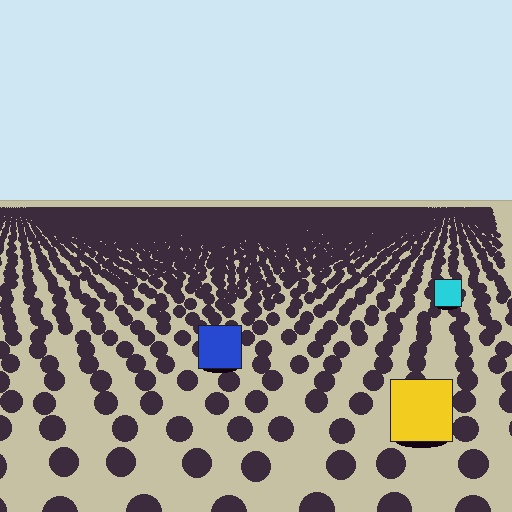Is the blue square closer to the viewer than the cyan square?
Yes. The blue square is closer — you can tell from the texture gradient: the ground texture is coarser near it.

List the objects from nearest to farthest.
From nearest to farthest: the yellow square, the blue square, the cyan square.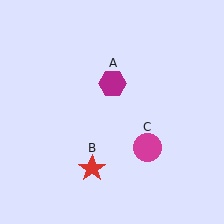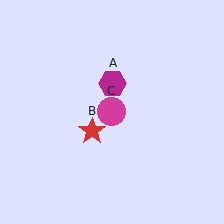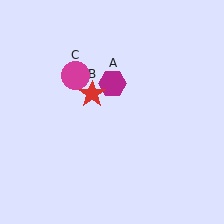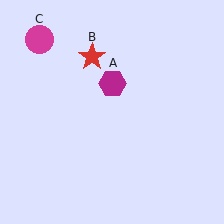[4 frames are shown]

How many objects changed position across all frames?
2 objects changed position: red star (object B), magenta circle (object C).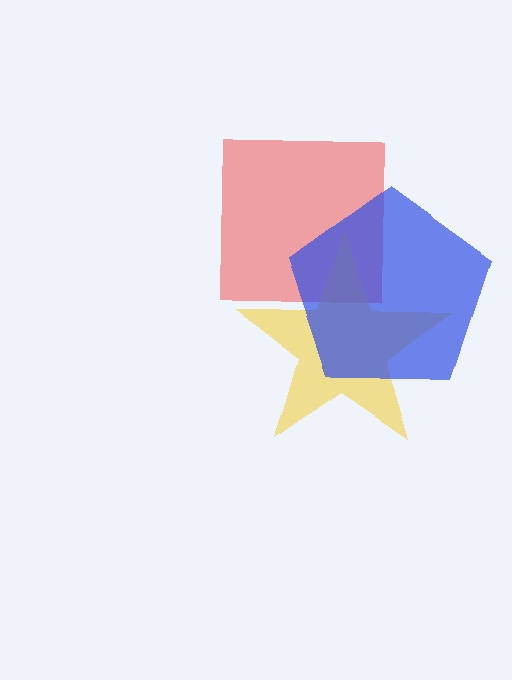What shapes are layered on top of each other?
The layered shapes are: a red square, a yellow star, a blue pentagon.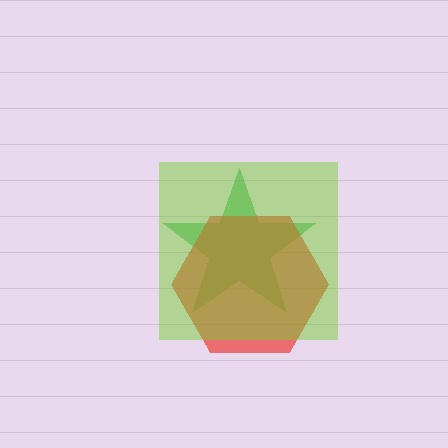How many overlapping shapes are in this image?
There are 3 overlapping shapes in the image.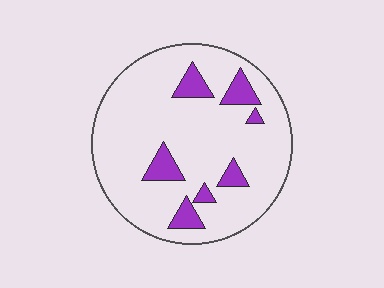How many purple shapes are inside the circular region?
7.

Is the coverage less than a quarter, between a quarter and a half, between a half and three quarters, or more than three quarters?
Less than a quarter.